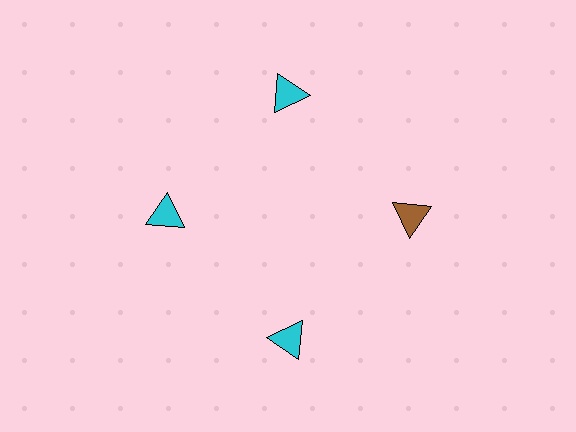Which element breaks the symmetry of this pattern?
The brown triangle at roughly the 3 o'clock position breaks the symmetry. All other shapes are cyan triangles.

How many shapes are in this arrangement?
There are 4 shapes arranged in a ring pattern.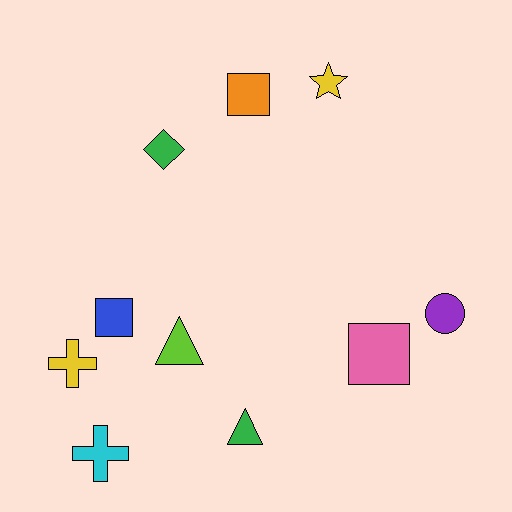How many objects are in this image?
There are 10 objects.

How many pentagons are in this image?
There are no pentagons.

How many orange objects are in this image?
There is 1 orange object.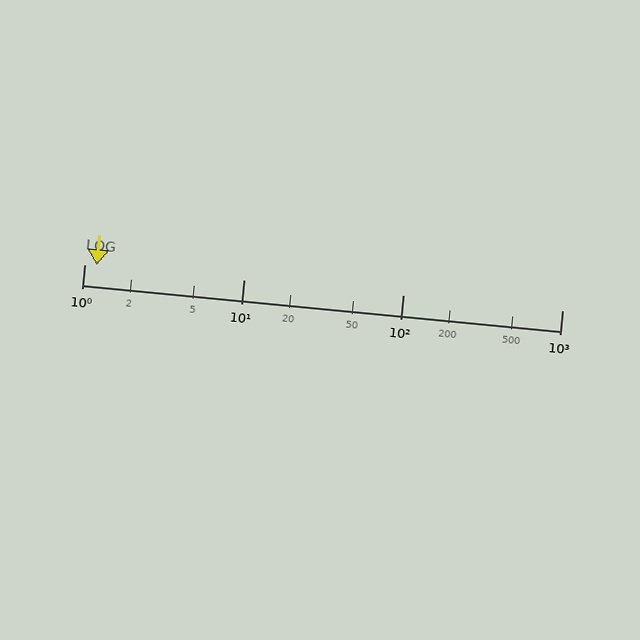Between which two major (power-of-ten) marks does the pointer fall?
The pointer is between 1 and 10.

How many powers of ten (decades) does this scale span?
The scale spans 3 decades, from 1 to 1000.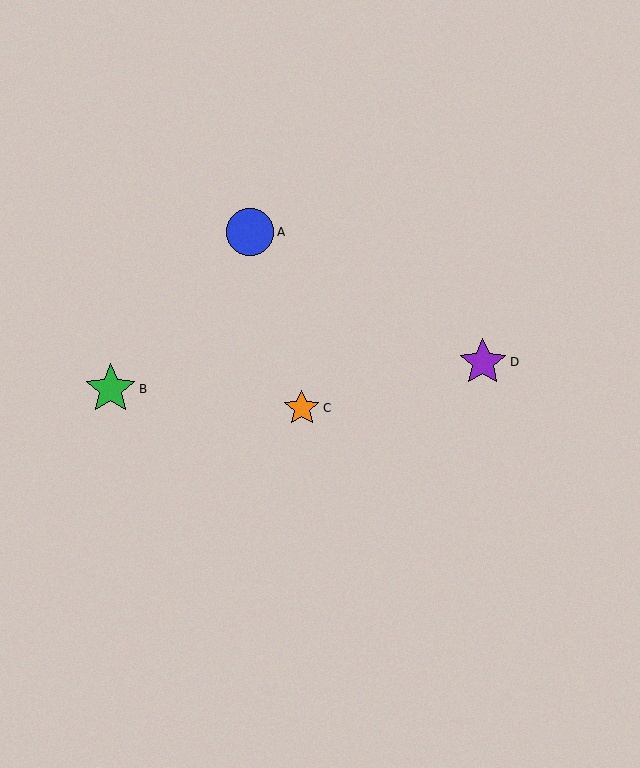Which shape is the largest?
The green star (labeled B) is the largest.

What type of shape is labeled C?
Shape C is an orange star.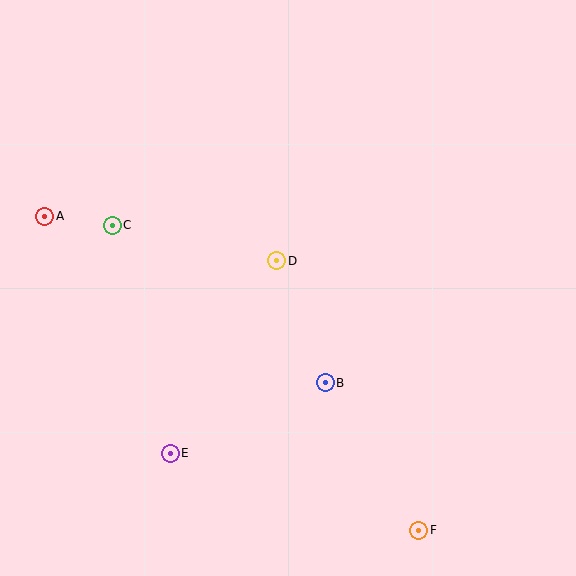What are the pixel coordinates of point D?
Point D is at (277, 261).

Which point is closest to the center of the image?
Point D at (277, 261) is closest to the center.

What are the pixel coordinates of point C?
Point C is at (112, 225).